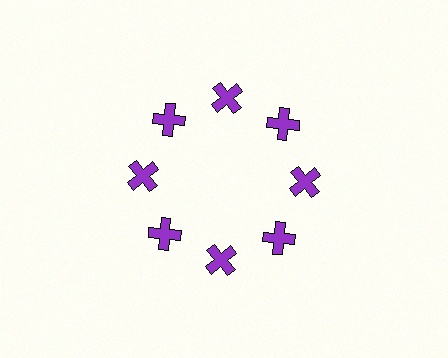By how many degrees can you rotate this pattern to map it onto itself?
The pattern maps onto itself every 45 degrees of rotation.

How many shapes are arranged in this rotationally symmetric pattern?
There are 8 shapes, arranged in 8 groups of 1.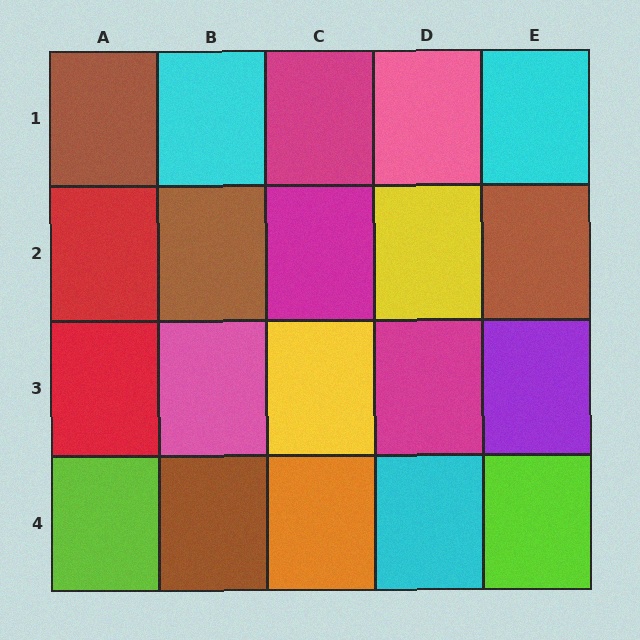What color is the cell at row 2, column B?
Brown.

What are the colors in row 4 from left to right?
Lime, brown, orange, cyan, lime.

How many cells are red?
2 cells are red.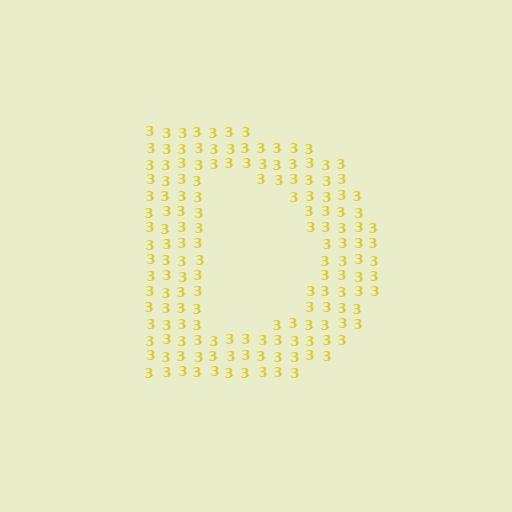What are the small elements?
The small elements are digit 3's.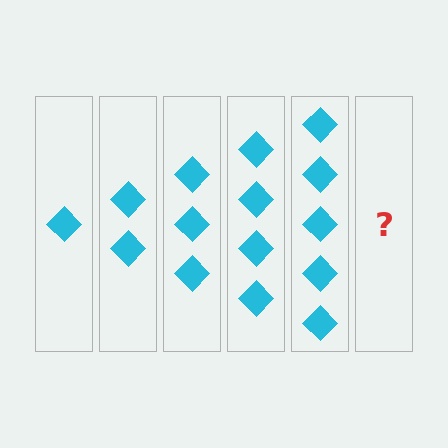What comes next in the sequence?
The next element should be 6 diamonds.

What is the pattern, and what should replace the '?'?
The pattern is that each step adds one more diamond. The '?' should be 6 diamonds.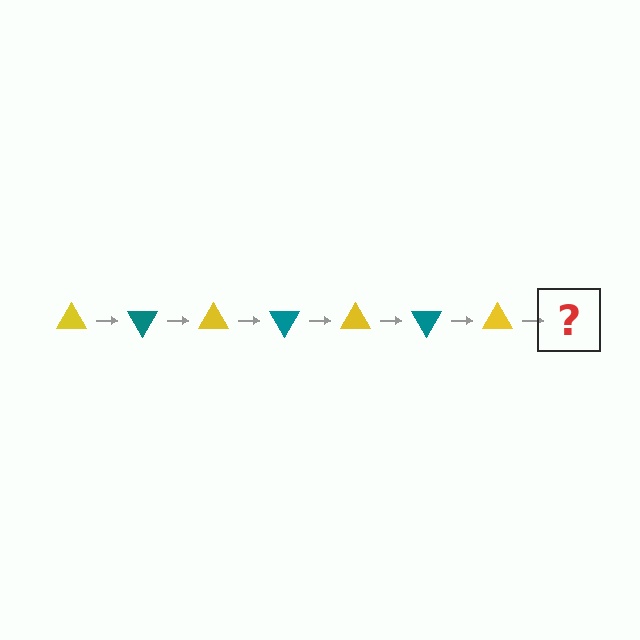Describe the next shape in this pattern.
It should be a teal triangle, rotated 420 degrees from the start.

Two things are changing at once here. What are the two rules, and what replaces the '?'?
The two rules are that it rotates 60 degrees each step and the color cycles through yellow and teal. The '?' should be a teal triangle, rotated 420 degrees from the start.